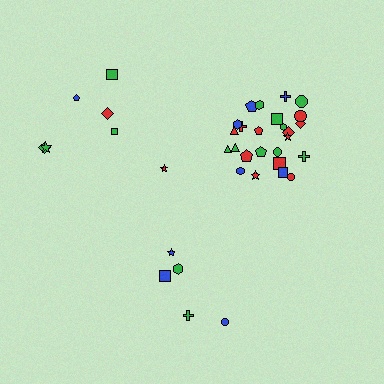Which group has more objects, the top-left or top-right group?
The top-right group.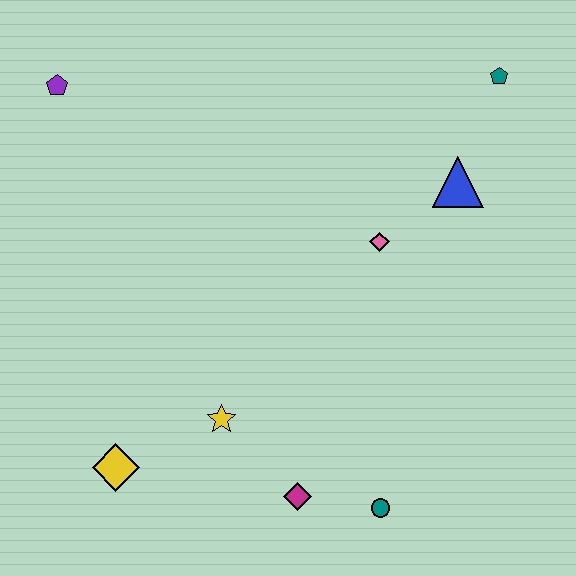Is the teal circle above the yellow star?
No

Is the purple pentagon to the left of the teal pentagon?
Yes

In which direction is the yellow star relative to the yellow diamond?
The yellow star is to the right of the yellow diamond.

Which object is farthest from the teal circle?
The purple pentagon is farthest from the teal circle.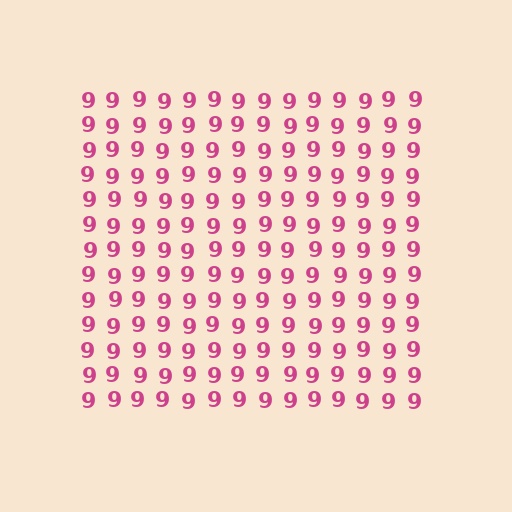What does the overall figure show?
The overall figure shows a square.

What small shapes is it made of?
It is made of small digit 9's.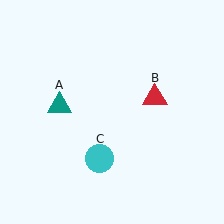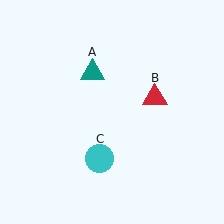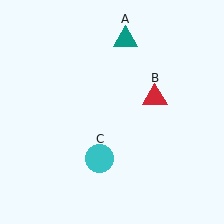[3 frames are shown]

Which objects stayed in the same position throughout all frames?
Red triangle (object B) and cyan circle (object C) remained stationary.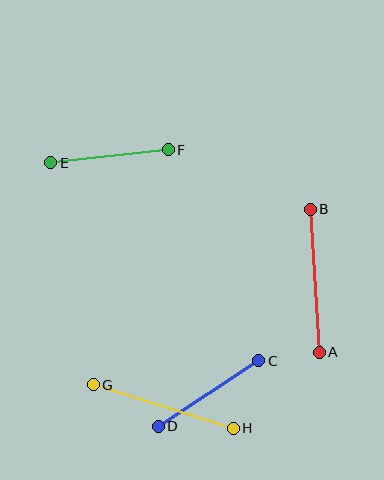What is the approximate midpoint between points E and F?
The midpoint is at approximately (109, 156) pixels.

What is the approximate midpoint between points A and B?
The midpoint is at approximately (315, 281) pixels.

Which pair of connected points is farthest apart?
Points G and H are farthest apart.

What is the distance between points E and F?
The distance is approximately 118 pixels.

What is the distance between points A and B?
The distance is approximately 143 pixels.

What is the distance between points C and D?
The distance is approximately 120 pixels.